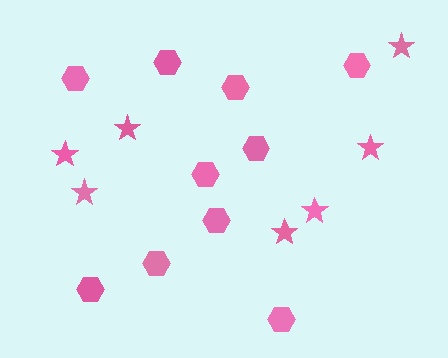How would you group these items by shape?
There are 2 groups: one group of stars (7) and one group of hexagons (10).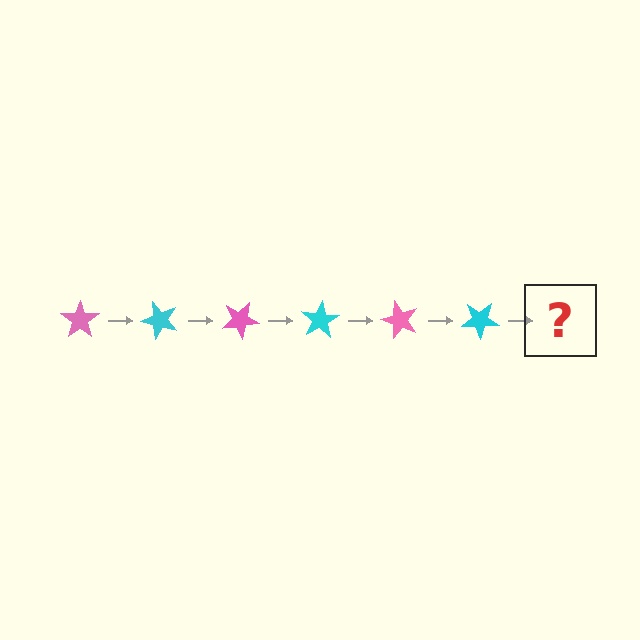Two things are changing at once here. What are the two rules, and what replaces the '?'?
The two rules are that it rotates 50 degrees each step and the color cycles through pink and cyan. The '?' should be a pink star, rotated 300 degrees from the start.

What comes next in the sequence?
The next element should be a pink star, rotated 300 degrees from the start.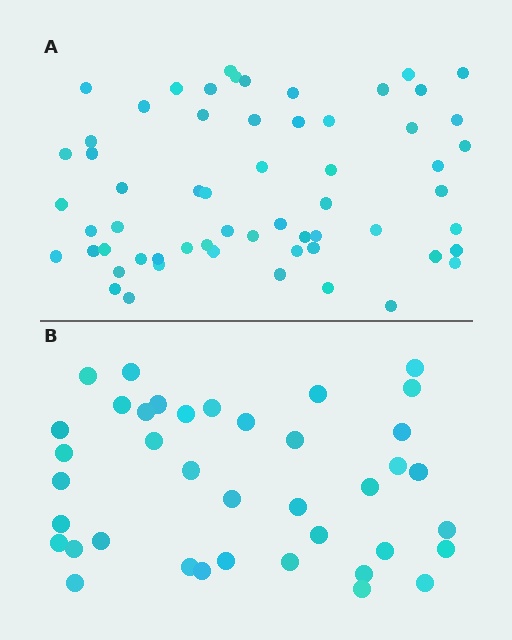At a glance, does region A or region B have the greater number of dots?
Region A (the top region) has more dots.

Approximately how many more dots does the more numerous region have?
Region A has approximately 20 more dots than region B.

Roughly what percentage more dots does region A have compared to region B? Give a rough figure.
About 55% more.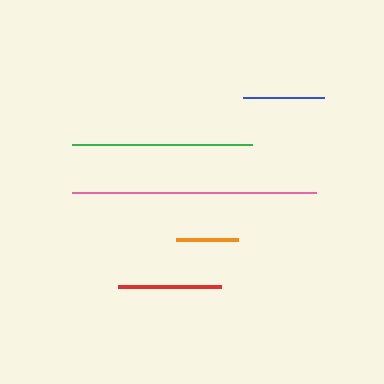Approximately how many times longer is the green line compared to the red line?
The green line is approximately 1.8 times the length of the red line.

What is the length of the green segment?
The green segment is approximately 180 pixels long.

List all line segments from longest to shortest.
From longest to shortest: pink, green, red, blue, orange.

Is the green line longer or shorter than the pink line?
The pink line is longer than the green line.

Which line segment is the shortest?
The orange line is the shortest at approximately 62 pixels.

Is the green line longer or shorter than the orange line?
The green line is longer than the orange line.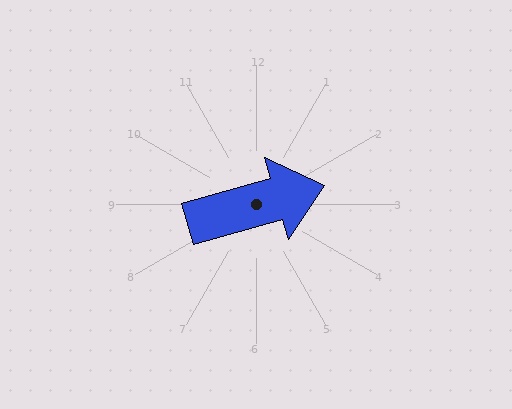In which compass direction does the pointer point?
East.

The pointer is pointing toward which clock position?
Roughly 2 o'clock.